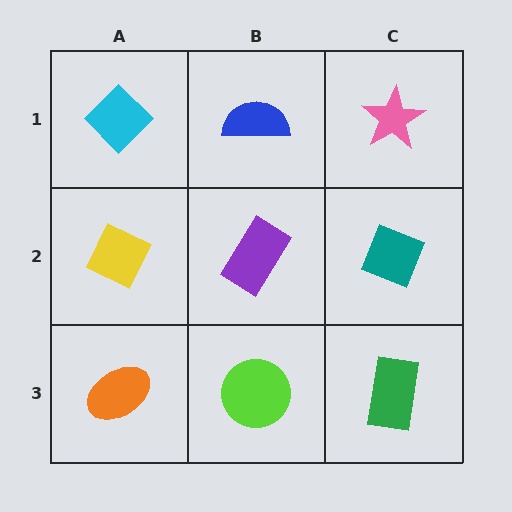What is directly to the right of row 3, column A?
A lime circle.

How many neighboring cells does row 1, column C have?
2.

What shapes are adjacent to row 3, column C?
A teal diamond (row 2, column C), a lime circle (row 3, column B).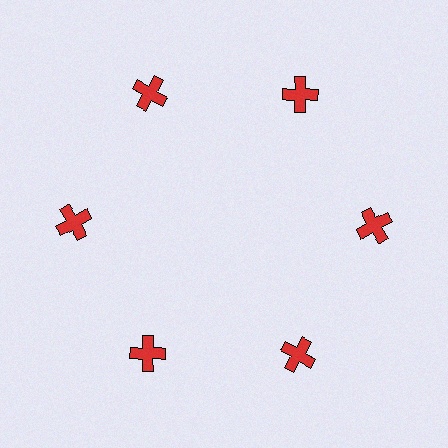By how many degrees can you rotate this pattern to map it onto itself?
The pattern maps onto itself every 60 degrees of rotation.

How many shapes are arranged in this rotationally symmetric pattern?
There are 6 shapes, arranged in 6 groups of 1.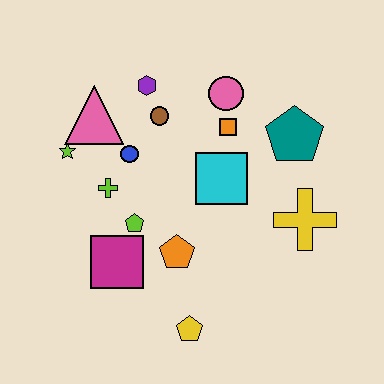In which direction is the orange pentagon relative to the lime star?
The orange pentagon is to the right of the lime star.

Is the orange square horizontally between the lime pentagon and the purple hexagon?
No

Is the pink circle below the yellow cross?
No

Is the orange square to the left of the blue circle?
No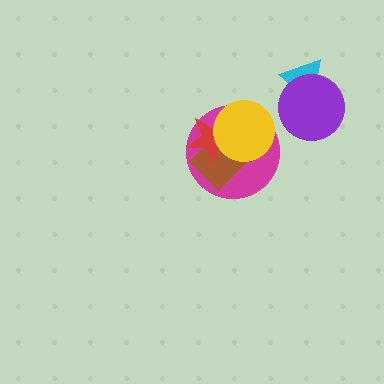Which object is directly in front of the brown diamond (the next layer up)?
The red star is directly in front of the brown diamond.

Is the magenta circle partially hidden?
Yes, it is partially covered by another shape.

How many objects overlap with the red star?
3 objects overlap with the red star.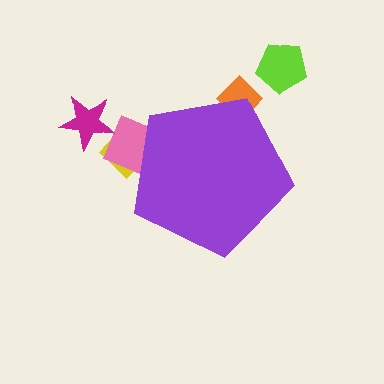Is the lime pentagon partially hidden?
No, the lime pentagon is fully visible.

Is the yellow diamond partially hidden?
Yes, the yellow diamond is partially hidden behind the purple pentagon.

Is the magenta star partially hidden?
No, the magenta star is fully visible.